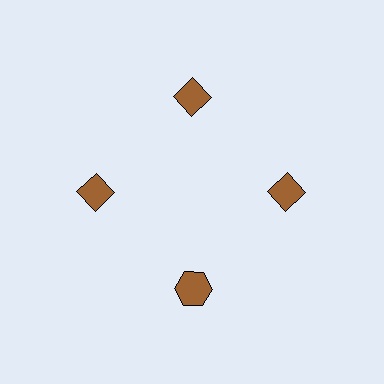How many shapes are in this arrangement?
There are 4 shapes arranged in a ring pattern.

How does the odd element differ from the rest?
It has a different shape: hexagon instead of diamond.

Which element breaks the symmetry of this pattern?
The brown hexagon at roughly the 6 o'clock position breaks the symmetry. All other shapes are brown diamonds.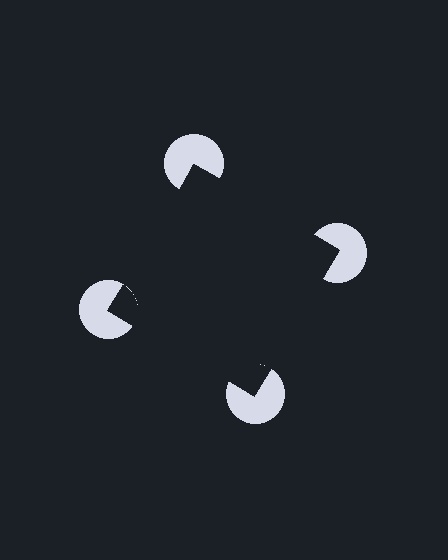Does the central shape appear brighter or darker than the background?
It typically appears slightly darker than the background, even though no actual brightness change is drawn.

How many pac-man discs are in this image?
There are 4 — one at each vertex of the illusory square.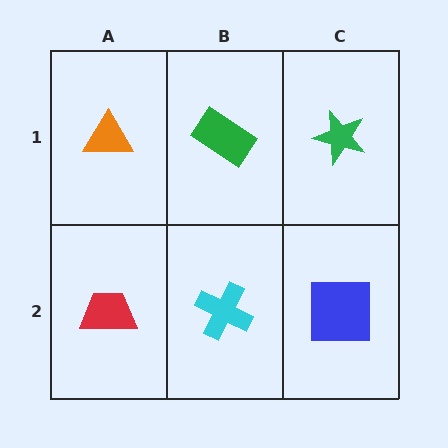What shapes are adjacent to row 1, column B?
A cyan cross (row 2, column B), an orange triangle (row 1, column A), a green star (row 1, column C).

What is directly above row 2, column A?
An orange triangle.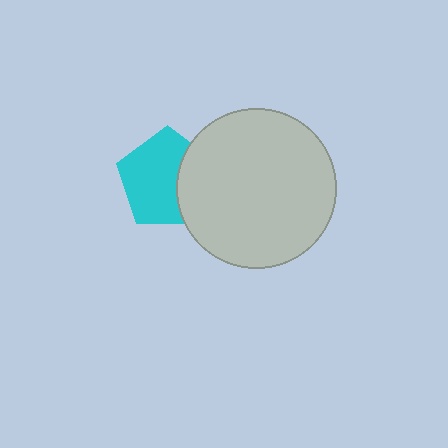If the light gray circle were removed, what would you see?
You would see the complete cyan pentagon.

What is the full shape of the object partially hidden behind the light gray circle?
The partially hidden object is a cyan pentagon.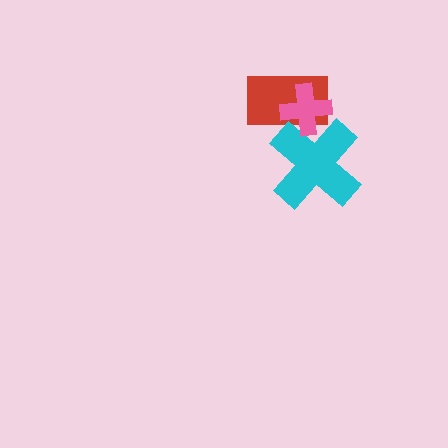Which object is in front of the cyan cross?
The pink cross is in front of the cyan cross.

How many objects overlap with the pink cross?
2 objects overlap with the pink cross.